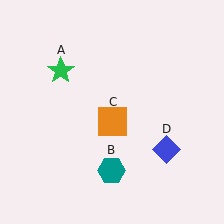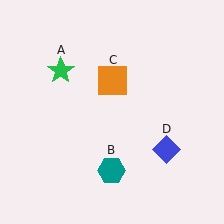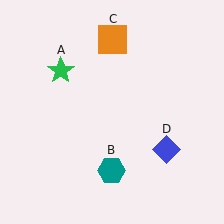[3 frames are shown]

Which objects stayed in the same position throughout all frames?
Green star (object A) and teal hexagon (object B) and blue diamond (object D) remained stationary.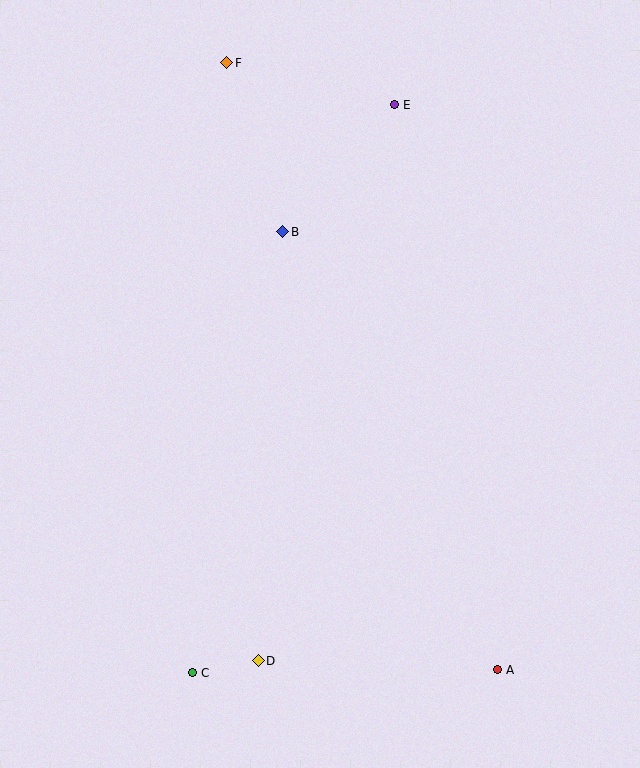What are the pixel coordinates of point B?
Point B is at (283, 232).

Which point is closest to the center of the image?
Point B at (283, 232) is closest to the center.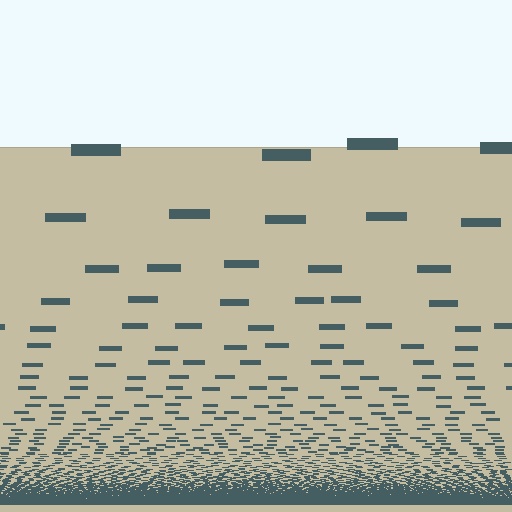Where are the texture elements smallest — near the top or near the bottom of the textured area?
Near the bottom.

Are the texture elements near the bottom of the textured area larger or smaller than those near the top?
Smaller. The gradient is inverted — elements near the bottom are smaller and denser.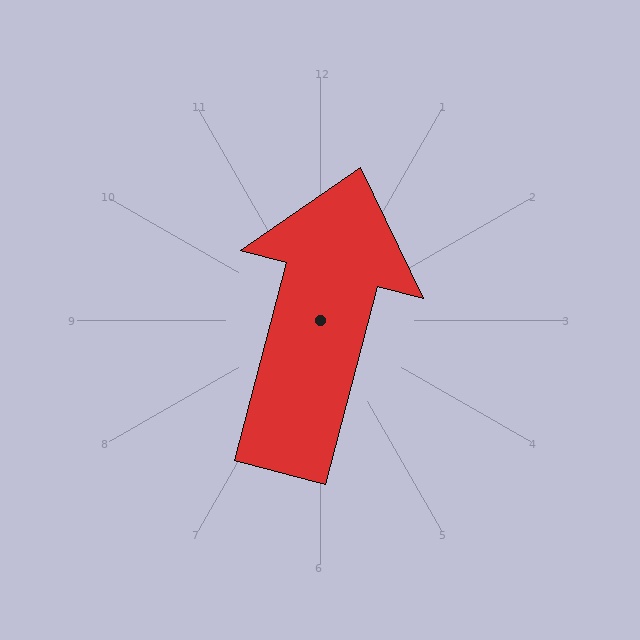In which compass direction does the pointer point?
North.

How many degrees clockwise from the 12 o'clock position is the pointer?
Approximately 15 degrees.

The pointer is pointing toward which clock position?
Roughly 12 o'clock.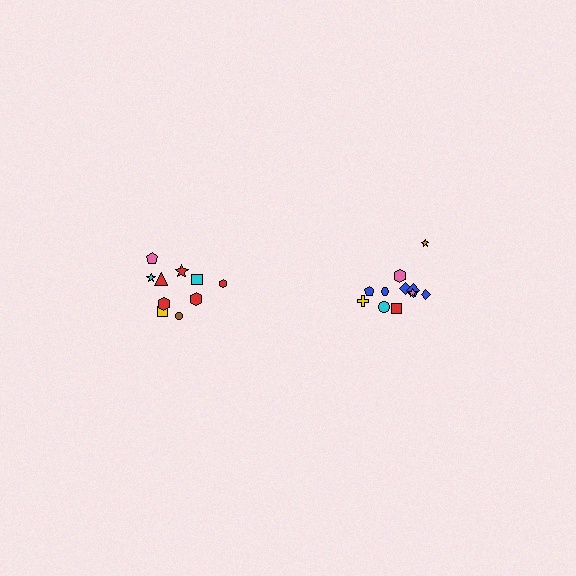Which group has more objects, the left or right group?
The right group.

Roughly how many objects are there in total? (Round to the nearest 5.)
Roughly 20 objects in total.